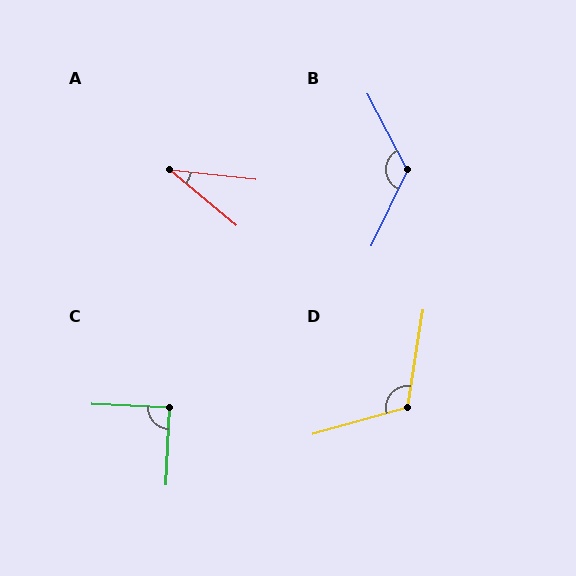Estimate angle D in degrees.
Approximately 115 degrees.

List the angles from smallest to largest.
A (33°), C (91°), D (115°), B (127°).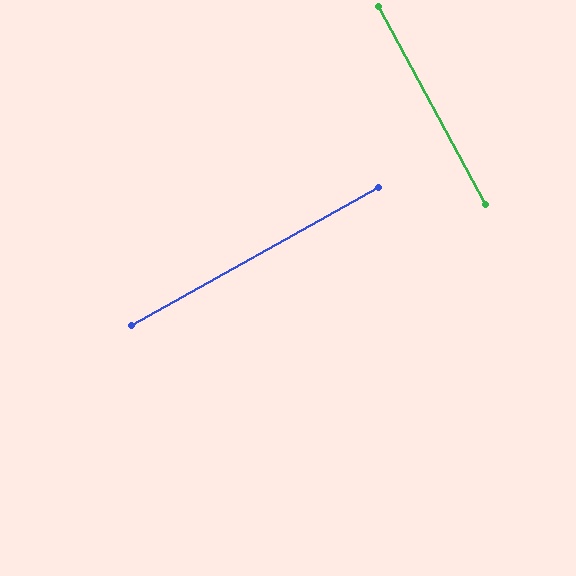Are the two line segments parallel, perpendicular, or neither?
Perpendicular — they meet at approximately 89°.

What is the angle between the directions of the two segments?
Approximately 89 degrees.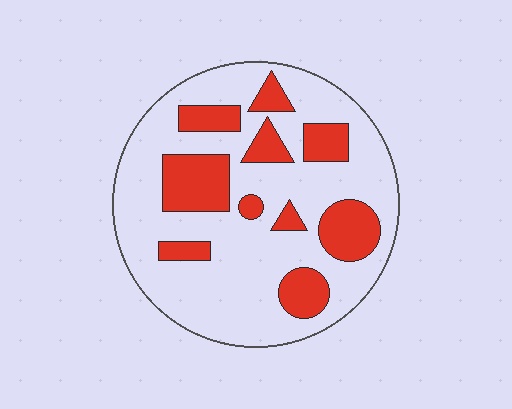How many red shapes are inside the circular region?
10.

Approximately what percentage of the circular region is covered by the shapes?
Approximately 25%.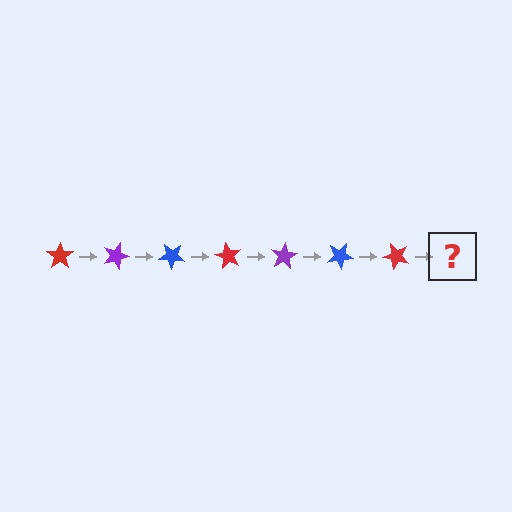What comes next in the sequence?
The next element should be a purple star, rotated 140 degrees from the start.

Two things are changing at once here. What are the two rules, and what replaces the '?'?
The two rules are that it rotates 20 degrees each step and the color cycles through red, purple, and blue. The '?' should be a purple star, rotated 140 degrees from the start.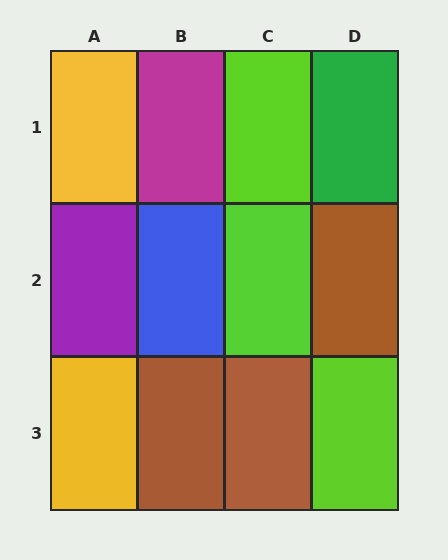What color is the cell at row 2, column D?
Brown.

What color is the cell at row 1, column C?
Lime.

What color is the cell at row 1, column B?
Magenta.